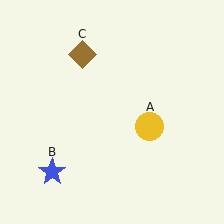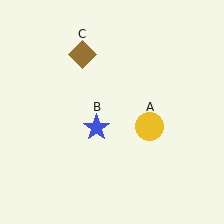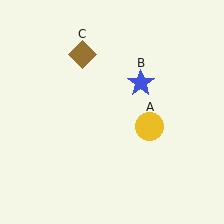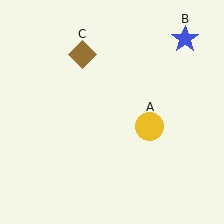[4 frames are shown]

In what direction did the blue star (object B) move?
The blue star (object B) moved up and to the right.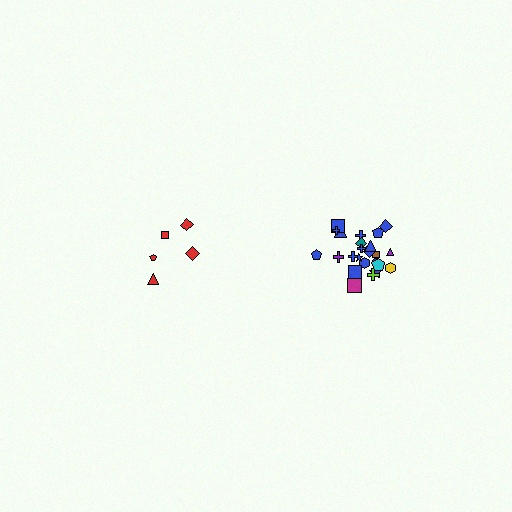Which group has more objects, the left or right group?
The right group.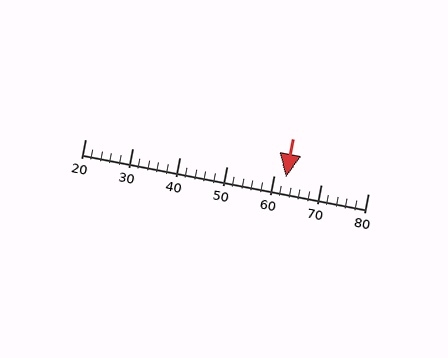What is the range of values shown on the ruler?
The ruler shows values from 20 to 80.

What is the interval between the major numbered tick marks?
The major tick marks are spaced 10 units apart.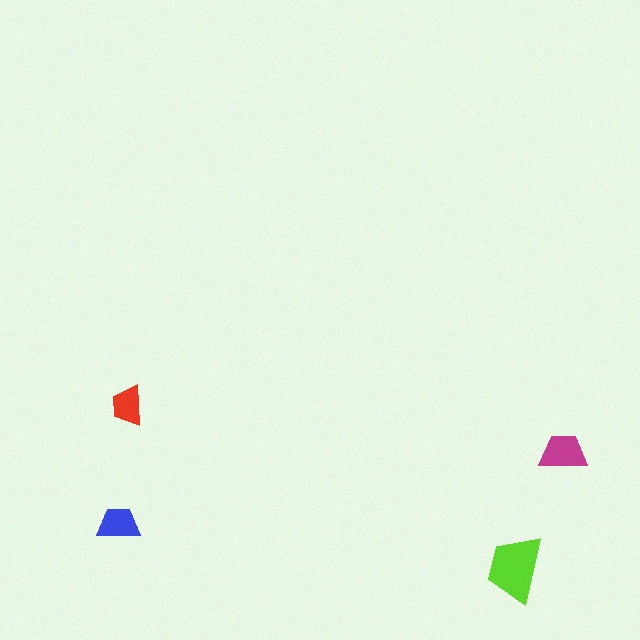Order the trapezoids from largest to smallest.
the lime one, the magenta one, the blue one, the red one.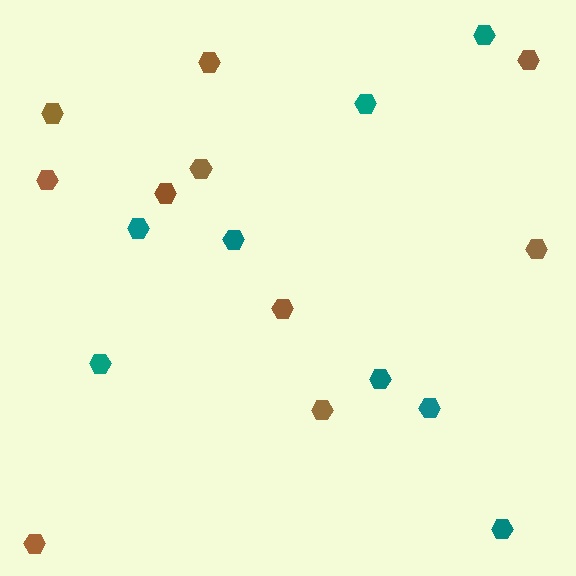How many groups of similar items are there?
There are 2 groups: one group of brown hexagons (10) and one group of teal hexagons (8).